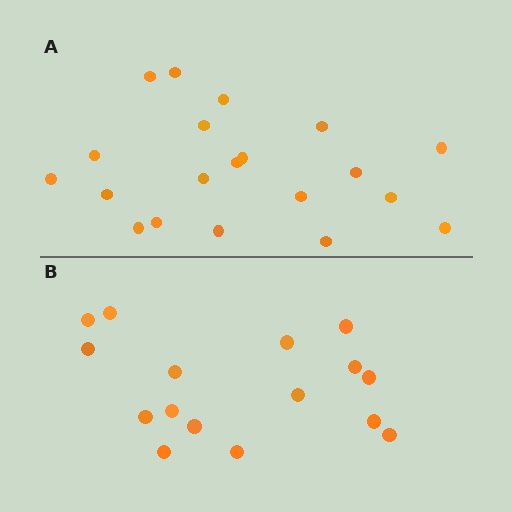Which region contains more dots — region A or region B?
Region A (the top region) has more dots.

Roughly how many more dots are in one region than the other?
Region A has about 4 more dots than region B.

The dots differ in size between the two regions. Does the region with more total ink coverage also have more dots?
No. Region B has more total ink coverage because its dots are larger, but region A actually contains more individual dots. Total area can be misleading — the number of items is what matters here.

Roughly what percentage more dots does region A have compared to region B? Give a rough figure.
About 25% more.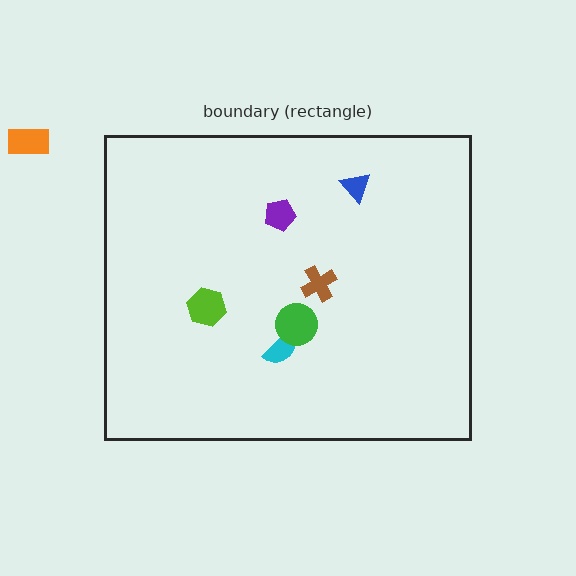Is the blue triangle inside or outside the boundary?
Inside.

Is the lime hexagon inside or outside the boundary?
Inside.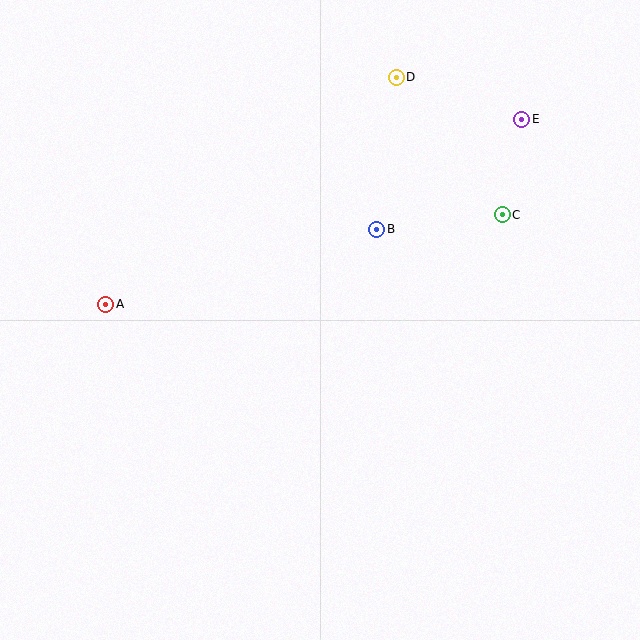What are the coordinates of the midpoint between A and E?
The midpoint between A and E is at (314, 212).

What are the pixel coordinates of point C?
Point C is at (502, 215).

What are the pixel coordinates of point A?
Point A is at (106, 304).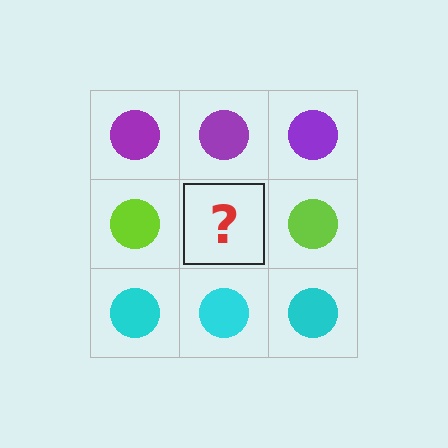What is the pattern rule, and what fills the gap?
The rule is that each row has a consistent color. The gap should be filled with a lime circle.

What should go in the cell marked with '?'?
The missing cell should contain a lime circle.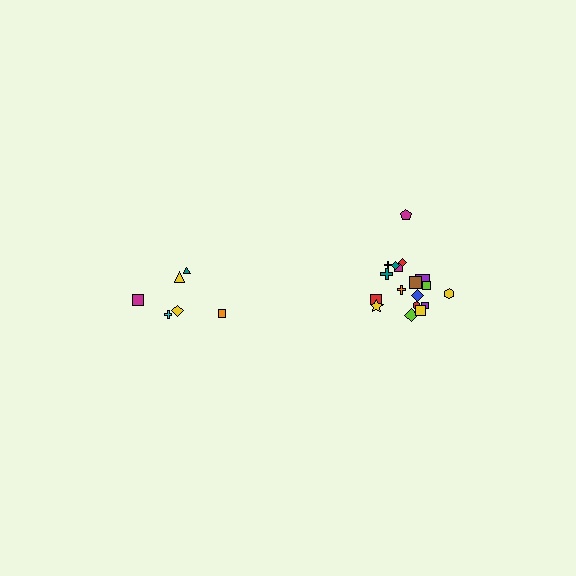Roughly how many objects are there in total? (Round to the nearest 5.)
Roughly 25 objects in total.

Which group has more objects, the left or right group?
The right group.